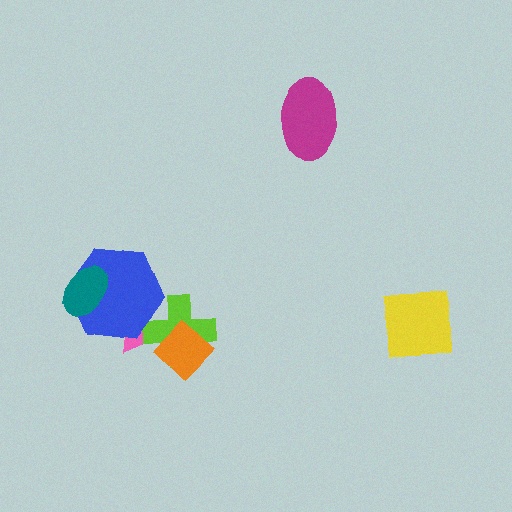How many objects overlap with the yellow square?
0 objects overlap with the yellow square.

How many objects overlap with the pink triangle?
3 objects overlap with the pink triangle.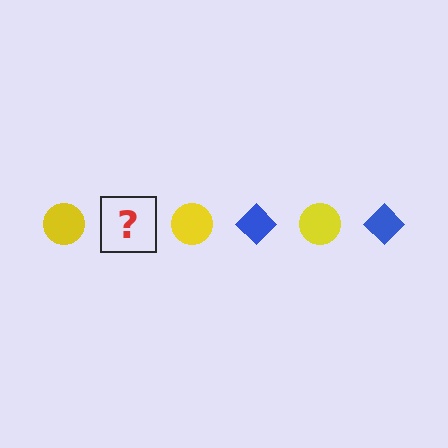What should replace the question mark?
The question mark should be replaced with a blue diamond.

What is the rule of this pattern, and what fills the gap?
The rule is that the pattern alternates between yellow circle and blue diamond. The gap should be filled with a blue diamond.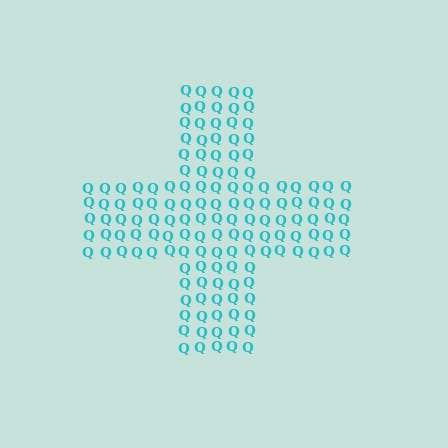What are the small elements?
The small elements are letter Q's.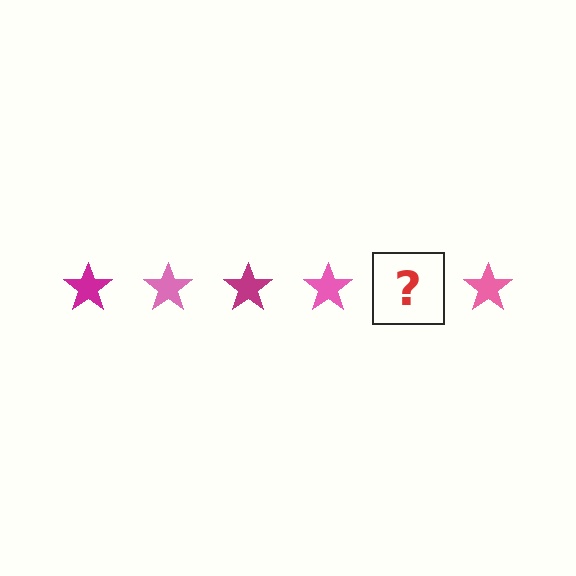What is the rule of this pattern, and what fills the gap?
The rule is that the pattern cycles through magenta, pink stars. The gap should be filled with a magenta star.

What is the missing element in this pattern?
The missing element is a magenta star.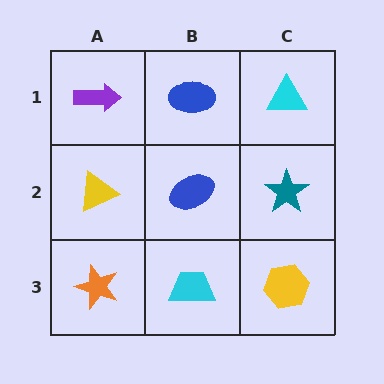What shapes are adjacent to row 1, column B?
A blue ellipse (row 2, column B), a purple arrow (row 1, column A), a cyan triangle (row 1, column C).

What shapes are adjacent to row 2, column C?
A cyan triangle (row 1, column C), a yellow hexagon (row 3, column C), a blue ellipse (row 2, column B).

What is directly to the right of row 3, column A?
A cyan trapezoid.